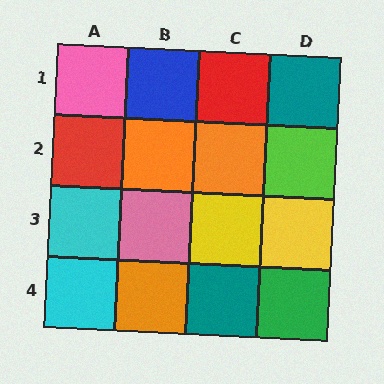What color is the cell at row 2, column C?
Orange.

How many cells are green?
1 cell is green.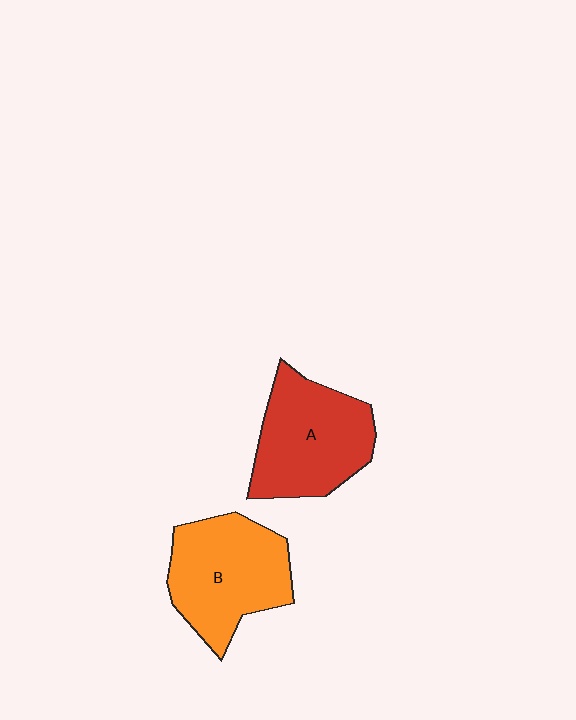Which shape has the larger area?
Shape B (orange).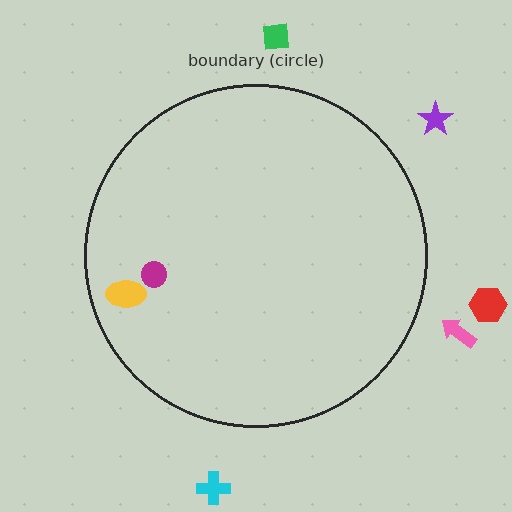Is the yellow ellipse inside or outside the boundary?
Inside.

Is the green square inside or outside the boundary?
Outside.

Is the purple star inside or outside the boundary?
Outside.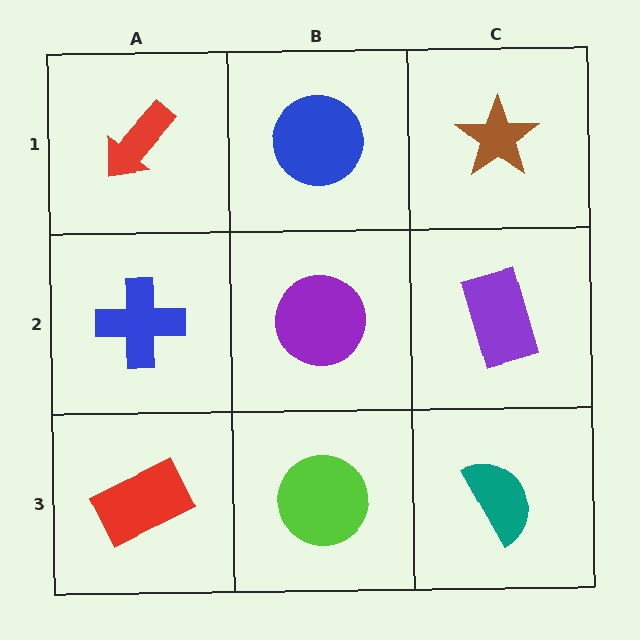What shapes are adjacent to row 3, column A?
A blue cross (row 2, column A), a lime circle (row 3, column B).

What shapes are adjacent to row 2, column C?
A brown star (row 1, column C), a teal semicircle (row 3, column C), a purple circle (row 2, column B).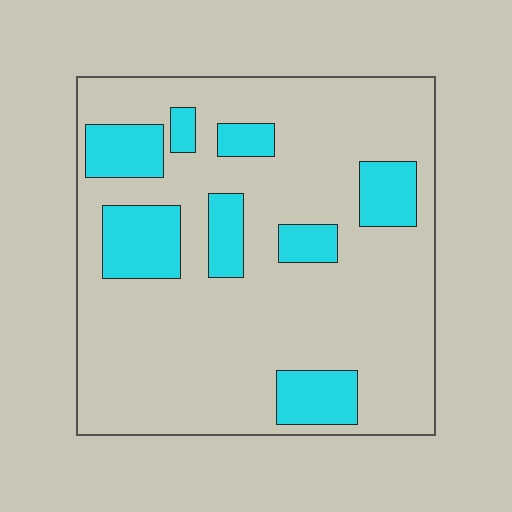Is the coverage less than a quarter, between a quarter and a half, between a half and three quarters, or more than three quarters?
Less than a quarter.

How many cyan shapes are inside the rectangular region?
8.